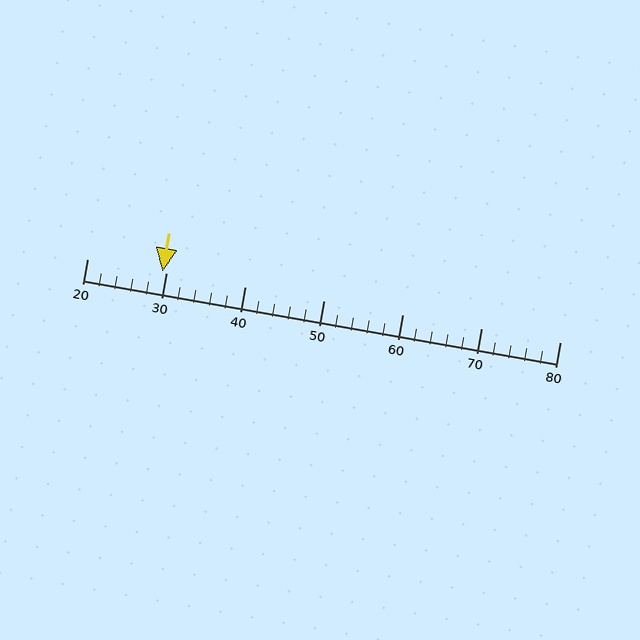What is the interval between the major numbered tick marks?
The major tick marks are spaced 10 units apart.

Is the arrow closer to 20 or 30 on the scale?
The arrow is closer to 30.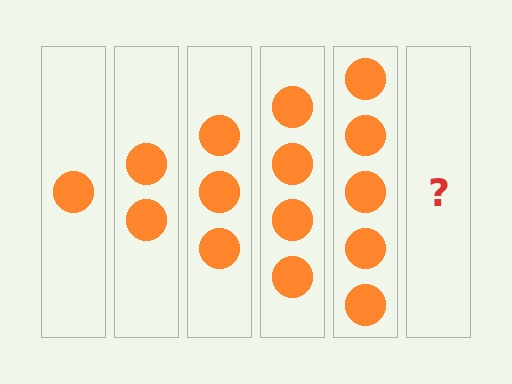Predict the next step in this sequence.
The next step is 6 circles.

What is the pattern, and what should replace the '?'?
The pattern is that each step adds one more circle. The '?' should be 6 circles.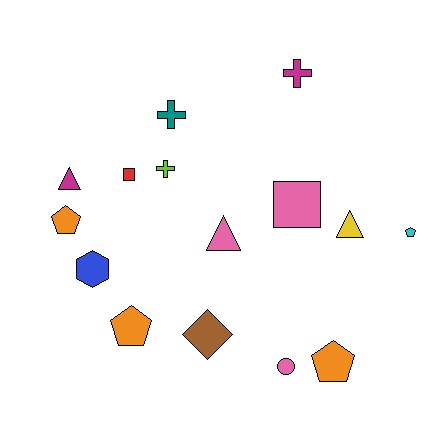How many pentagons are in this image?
There are 4 pentagons.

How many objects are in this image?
There are 15 objects.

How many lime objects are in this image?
There is 1 lime object.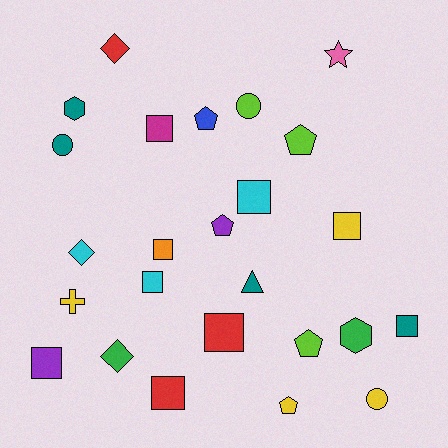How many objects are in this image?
There are 25 objects.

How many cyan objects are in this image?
There are 3 cyan objects.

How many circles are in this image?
There are 3 circles.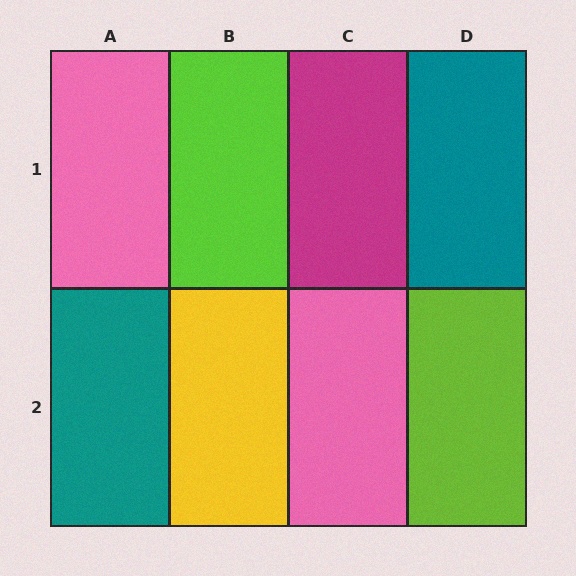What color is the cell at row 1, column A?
Pink.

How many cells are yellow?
1 cell is yellow.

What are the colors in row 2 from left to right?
Teal, yellow, pink, lime.